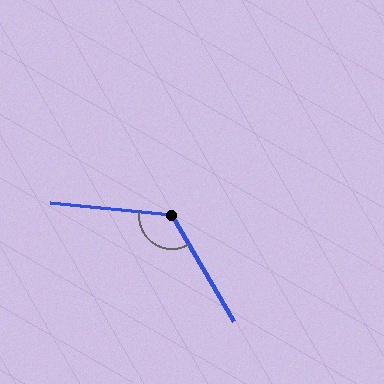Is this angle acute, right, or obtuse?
It is obtuse.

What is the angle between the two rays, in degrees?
Approximately 126 degrees.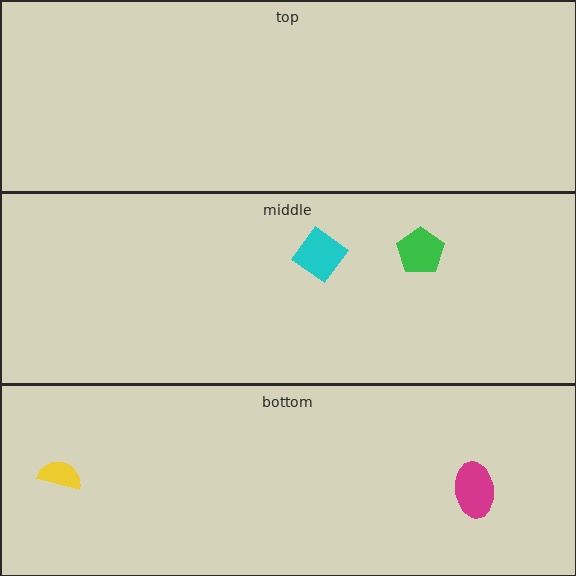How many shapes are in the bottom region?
2.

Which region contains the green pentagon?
The middle region.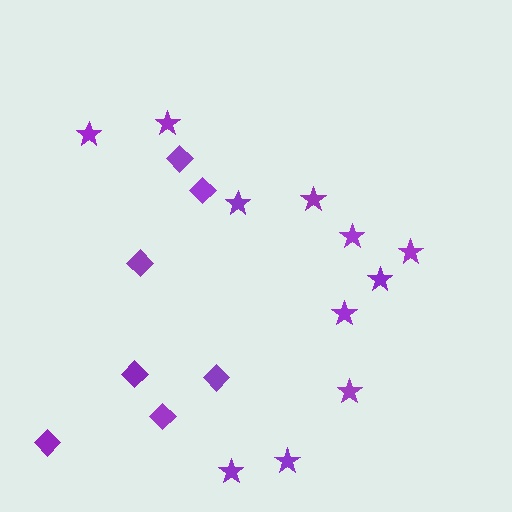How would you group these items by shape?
There are 2 groups: one group of stars (11) and one group of diamonds (7).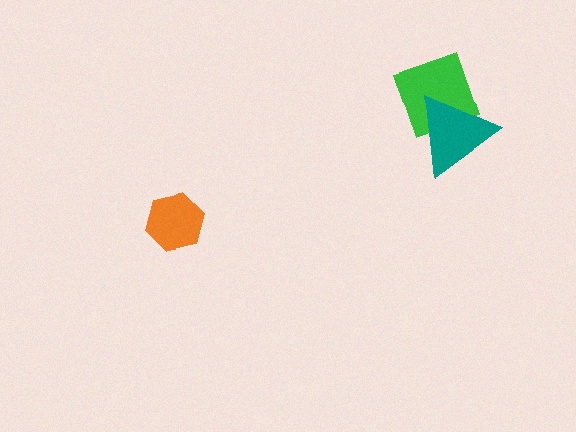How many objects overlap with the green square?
1 object overlaps with the green square.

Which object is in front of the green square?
The teal triangle is in front of the green square.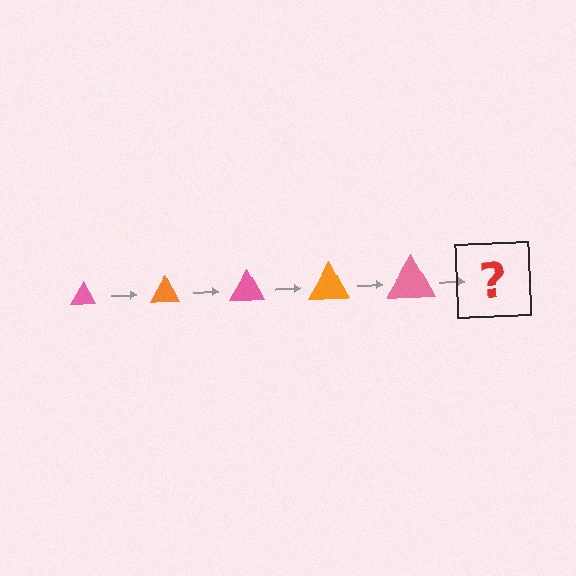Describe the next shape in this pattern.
It should be an orange triangle, larger than the previous one.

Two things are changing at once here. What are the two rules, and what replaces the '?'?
The two rules are that the triangle grows larger each step and the color cycles through pink and orange. The '?' should be an orange triangle, larger than the previous one.